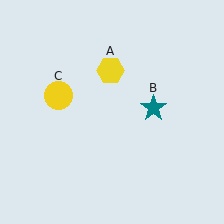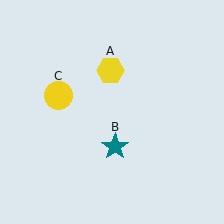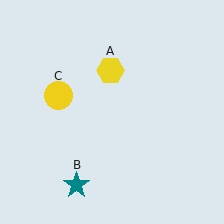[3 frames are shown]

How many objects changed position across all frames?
1 object changed position: teal star (object B).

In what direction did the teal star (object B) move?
The teal star (object B) moved down and to the left.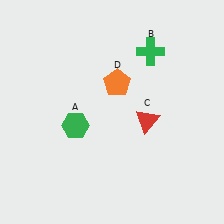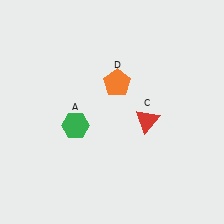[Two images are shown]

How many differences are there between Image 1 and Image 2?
There is 1 difference between the two images.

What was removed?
The green cross (B) was removed in Image 2.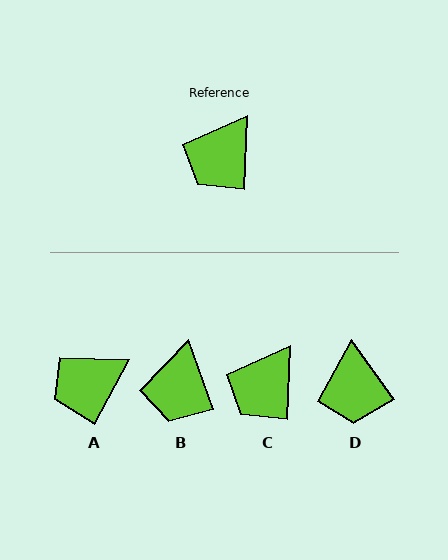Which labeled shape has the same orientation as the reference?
C.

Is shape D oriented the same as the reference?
No, it is off by about 38 degrees.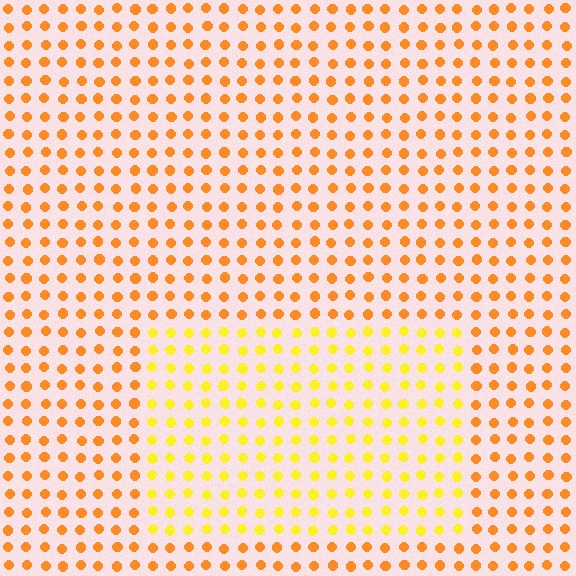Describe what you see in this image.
The image is filled with small orange elements in a uniform arrangement. A rectangle-shaped region is visible where the elements are tinted to a slightly different hue, forming a subtle color boundary.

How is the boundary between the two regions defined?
The boundary is defined purely by a slight shift in hue (about 29 degrees). Spacing, size, and orientation are identical on both sides.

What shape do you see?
I see a rectangle.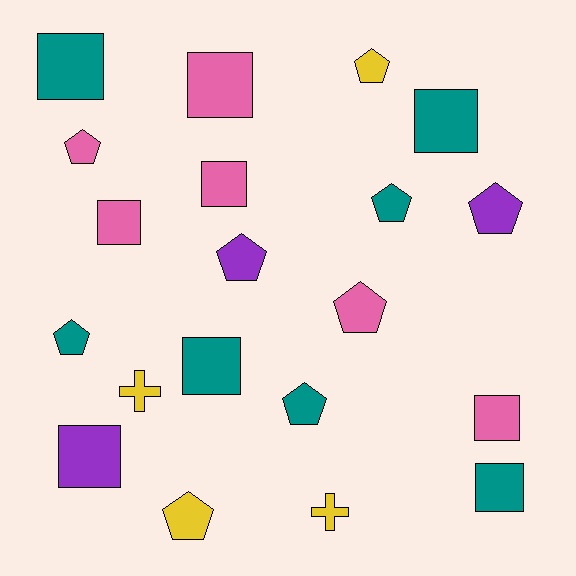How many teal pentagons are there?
There are 3 teal pentagons.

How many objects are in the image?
There are 20 objects.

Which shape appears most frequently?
Pentagon, with 9 objects.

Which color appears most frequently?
Teal, with 7 objects.